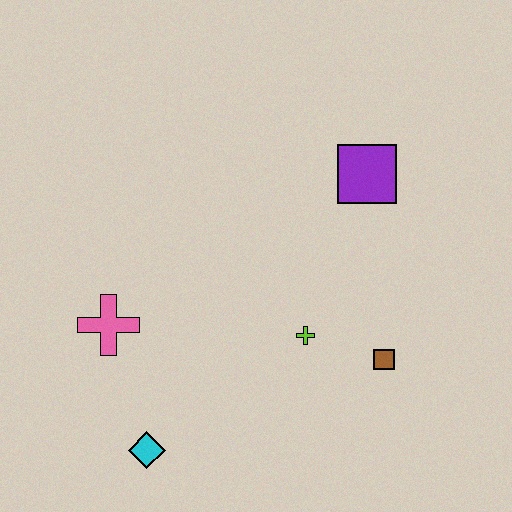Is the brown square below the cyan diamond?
No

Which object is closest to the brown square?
The lime cross is closest to the brown square.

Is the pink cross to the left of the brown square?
Yes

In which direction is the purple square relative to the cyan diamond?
The purple square is above the cyan diamond.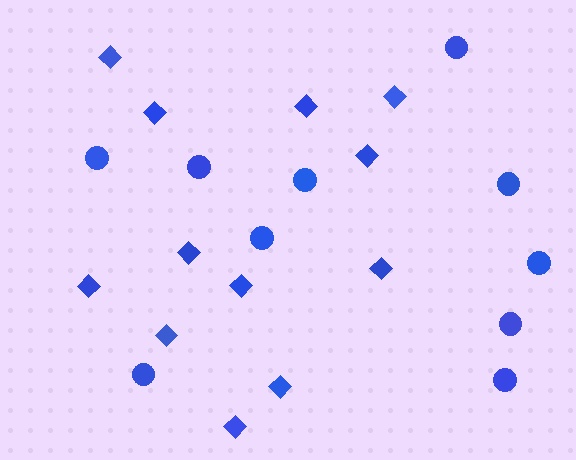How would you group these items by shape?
There are 2 groups: one group of diamonds (12) and one group of circles (10).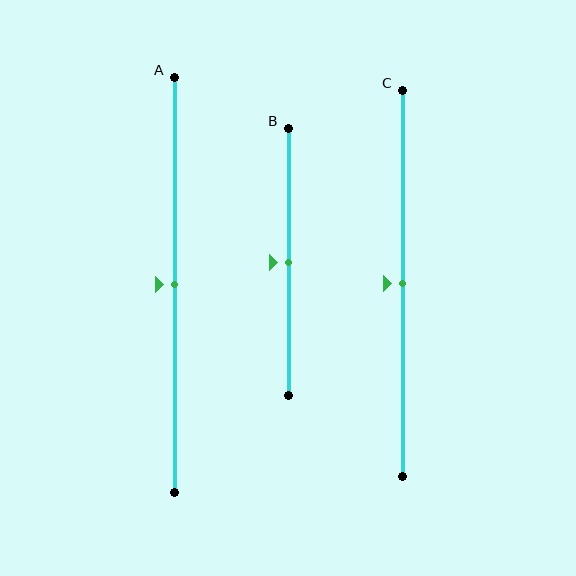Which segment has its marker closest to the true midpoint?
Segment A has its marker closest to the true midpoint.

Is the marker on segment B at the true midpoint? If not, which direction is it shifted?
Yes, the marker on segment B is at the true midpoint.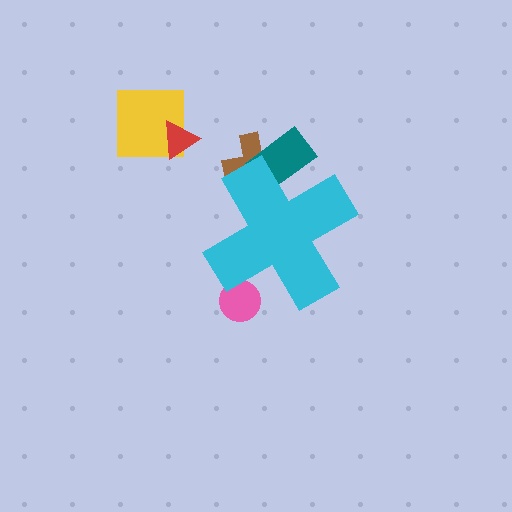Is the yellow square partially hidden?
No, the yellow square is fully visible.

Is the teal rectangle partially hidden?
Yes, the teal rectangle is partially hidden behind the cyan cross.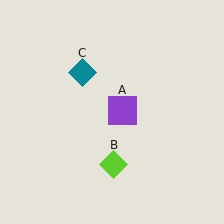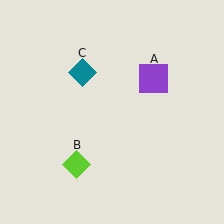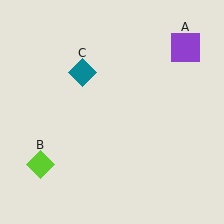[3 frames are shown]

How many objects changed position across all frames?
2 objects changed position: purple square (object A), lime diamond (object B).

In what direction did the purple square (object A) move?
The purple square (object A) moved up and to the right.